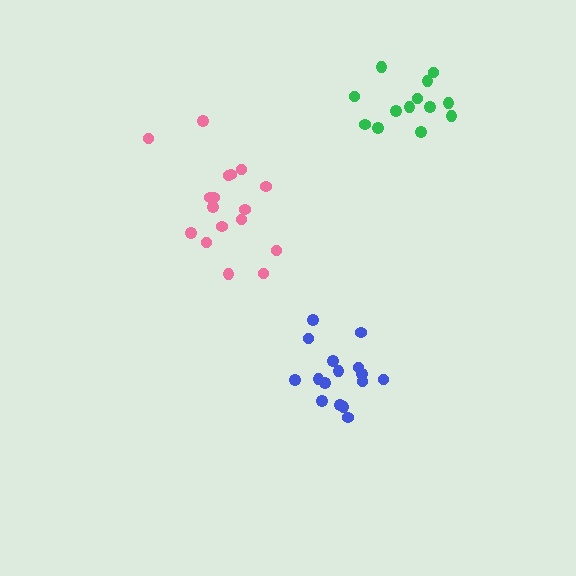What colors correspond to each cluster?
The clusters are colored: pink, blue, green.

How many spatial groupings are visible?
There are 3 spatial groupings.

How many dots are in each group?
Group 1: 17 dots, Group 2: 16 dots, Group 3: 13 dots (46 total).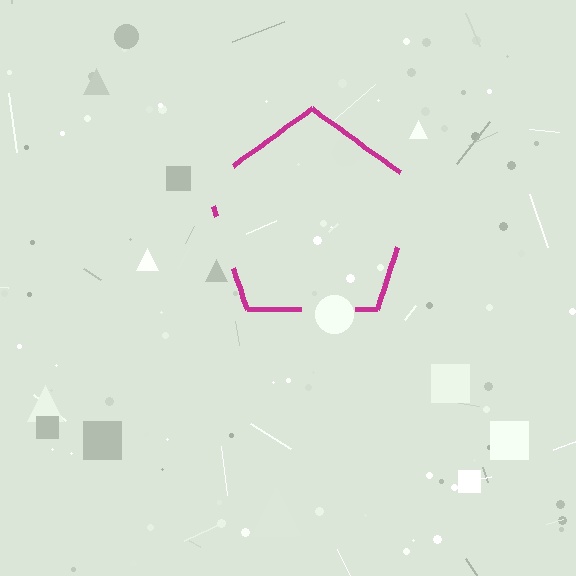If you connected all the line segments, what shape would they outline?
They would outline a pentagon.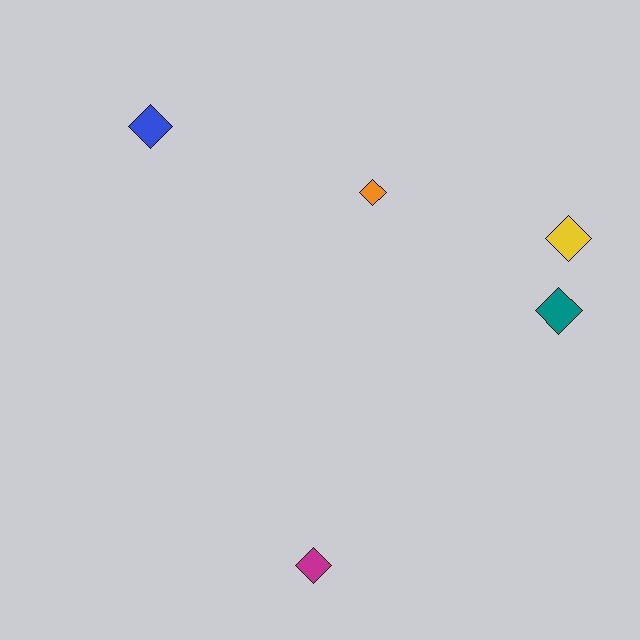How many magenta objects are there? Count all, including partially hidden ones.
There is 1 magenta object.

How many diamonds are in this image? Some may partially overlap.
There are 5 diamonds.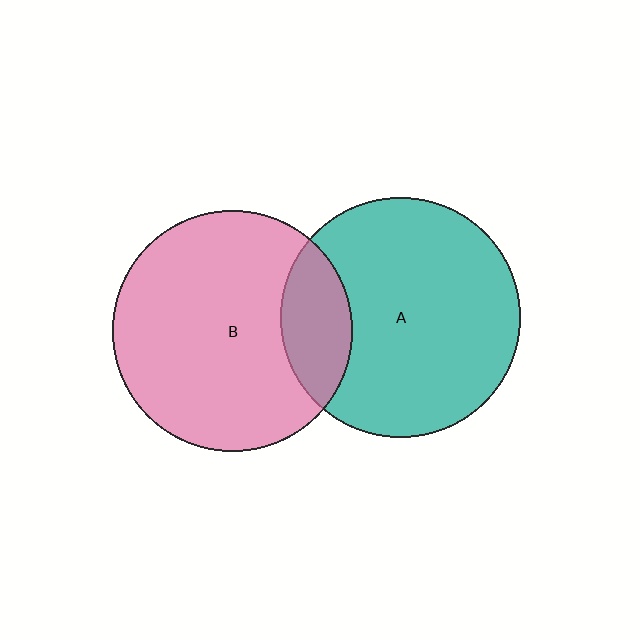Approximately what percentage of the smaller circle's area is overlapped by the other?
Approximately 20%.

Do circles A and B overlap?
Yes.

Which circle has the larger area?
Circle B (pink).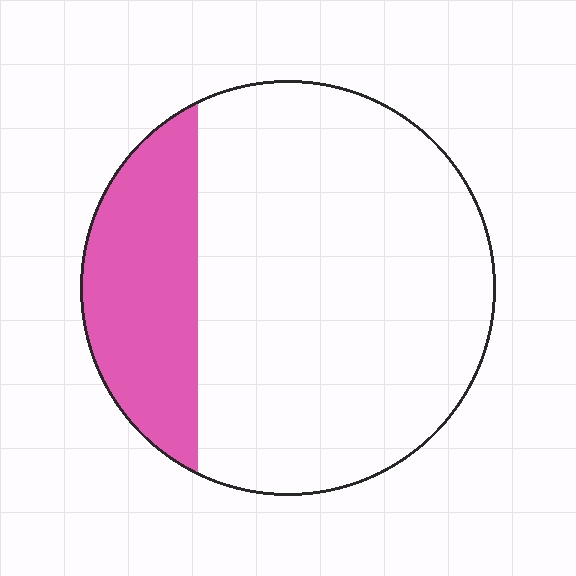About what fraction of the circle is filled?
About one quarter (1/4).